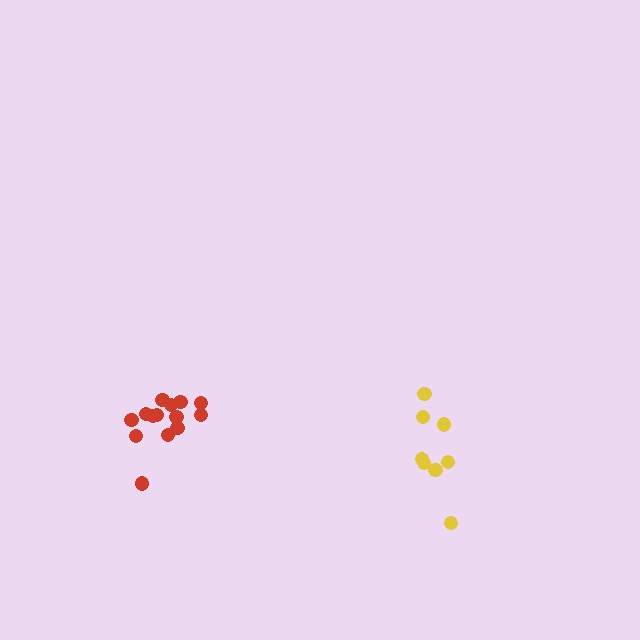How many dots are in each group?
Group 1: 14 dots, Group 2: 8 dots (22 total).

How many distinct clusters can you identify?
There are 2 distinct clusters.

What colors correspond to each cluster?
The clusters are colored: red, yellow.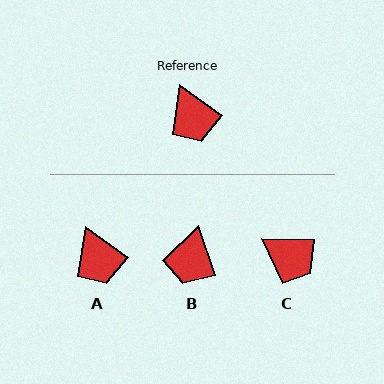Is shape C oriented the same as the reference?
No, it is off by about 33 degrees.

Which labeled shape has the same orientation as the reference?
A.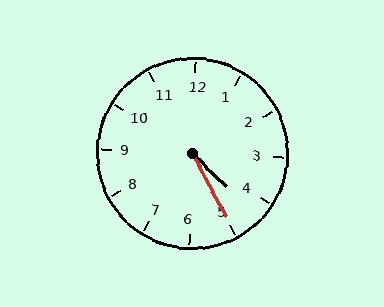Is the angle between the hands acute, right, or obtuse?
It is acute.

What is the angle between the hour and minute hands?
Approximately 18 degrees.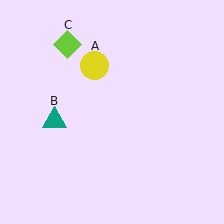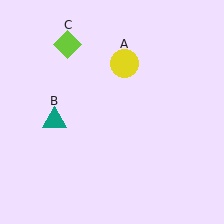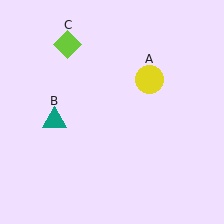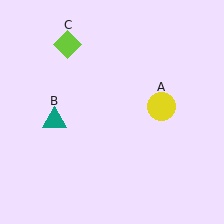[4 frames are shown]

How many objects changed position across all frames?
1 object changed position: yellow circle (object A).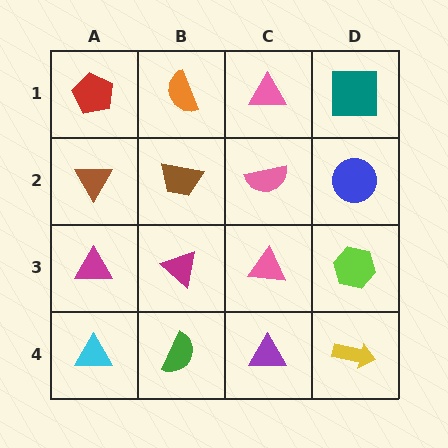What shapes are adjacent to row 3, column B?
A brown trapezoid (row 2, column B), a green semicircle (row 4, column B), a magenta triangle (row 3, column A), a pink triangle (row 3, column C).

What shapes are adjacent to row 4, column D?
A lime hexagon (row 3, column D), a purple triangle (row 4, column C).